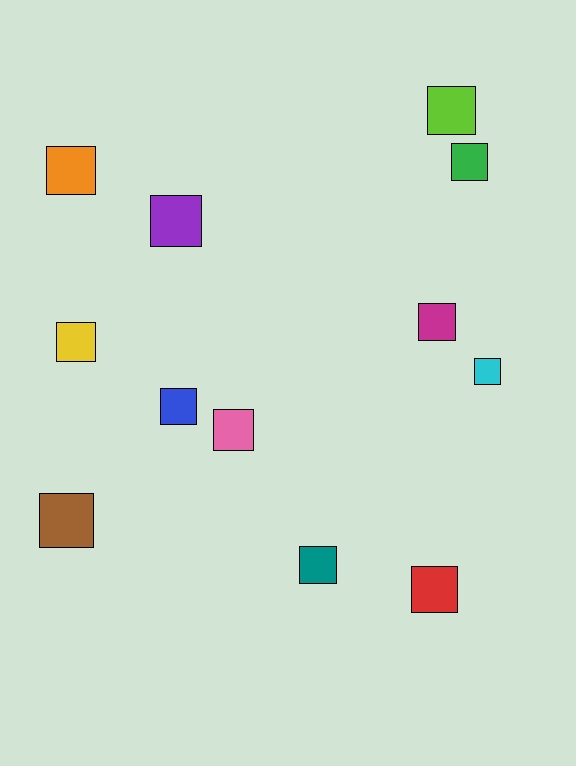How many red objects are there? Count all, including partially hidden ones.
There is 1 red object.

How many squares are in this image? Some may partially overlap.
There are 12 squares.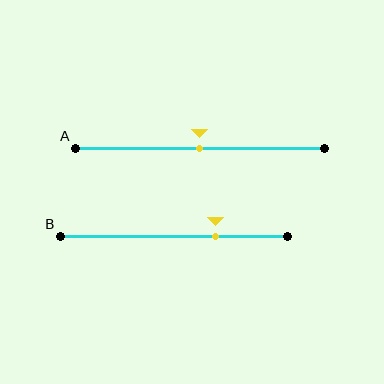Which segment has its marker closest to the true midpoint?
Segment A has its marker closest to the true midpoint.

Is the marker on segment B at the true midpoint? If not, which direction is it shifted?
No, the marker on segment B is shifted to the right by about 18% of the segment length.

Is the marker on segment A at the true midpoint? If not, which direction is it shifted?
Yes, the marker on segment A is at the true midpoint.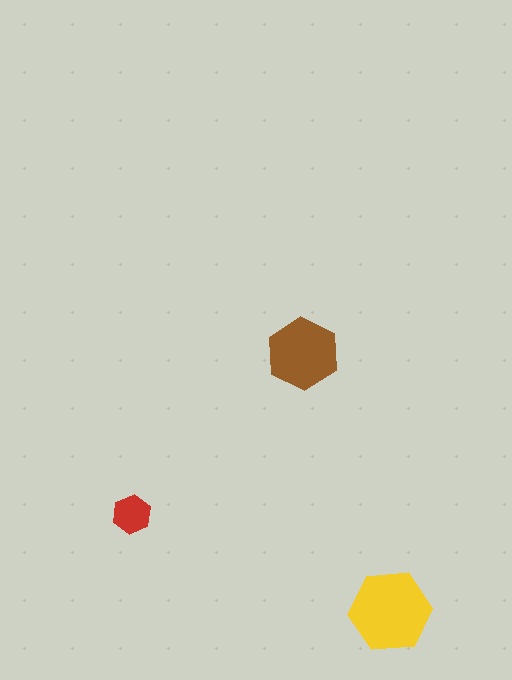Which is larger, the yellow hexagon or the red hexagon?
The yellow one.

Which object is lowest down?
The yellow hexagon is bottommost.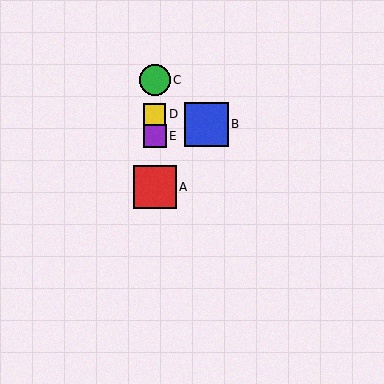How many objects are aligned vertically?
4 objects (A, C, D, E) are aligned vertically.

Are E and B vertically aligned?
No, E is at x≈155 and B is at x≈206.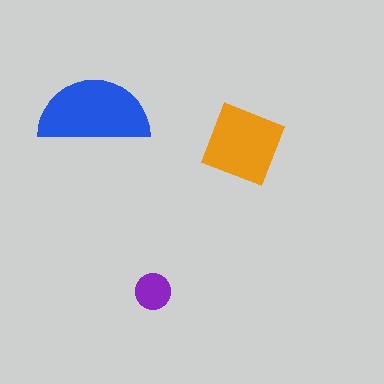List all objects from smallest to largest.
The purple circle, the orange diamond, the blue semicircle.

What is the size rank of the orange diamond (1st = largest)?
2nd.